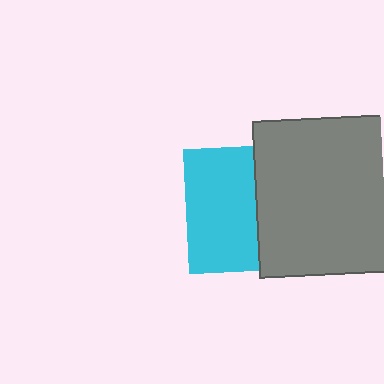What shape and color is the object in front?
The object in front is a gray square.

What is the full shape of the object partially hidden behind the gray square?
The partially hidden object is a cyan square.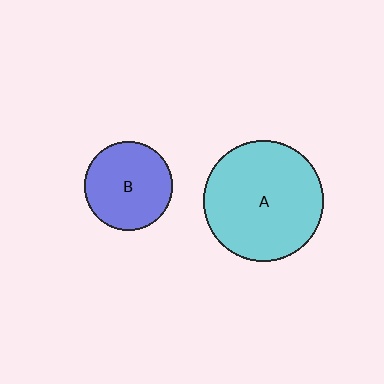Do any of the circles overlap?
No, none of the circles overlap.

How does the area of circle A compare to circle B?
Approximately 1.9 times.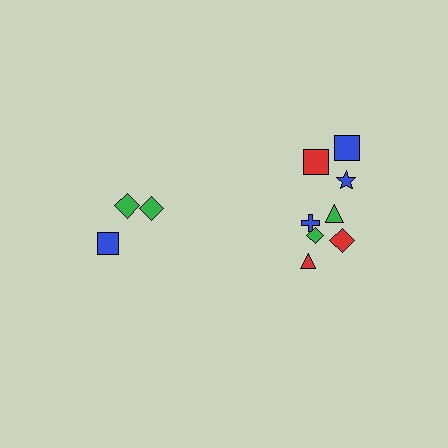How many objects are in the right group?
There are 8 objects.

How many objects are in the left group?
There are 3 objects.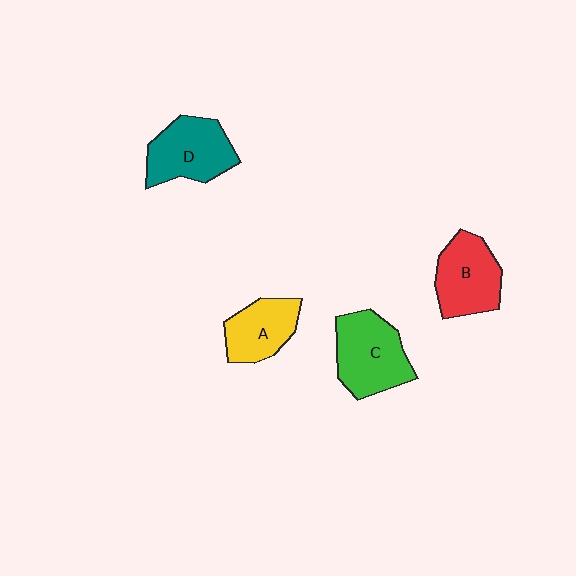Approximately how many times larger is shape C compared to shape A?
Approximately 1.3 times.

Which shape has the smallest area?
Shape A (yellow).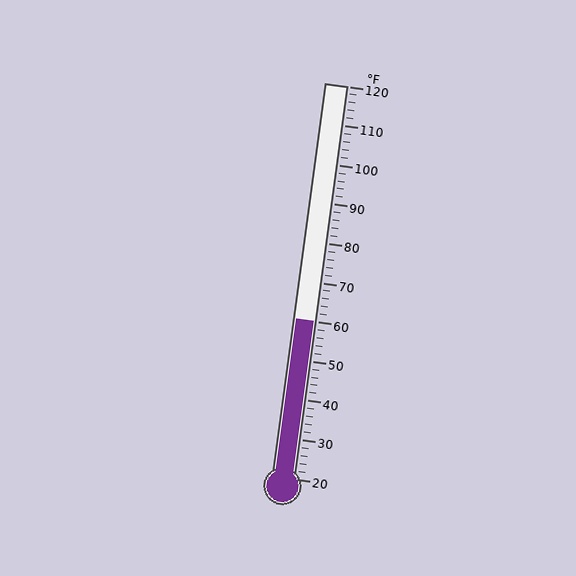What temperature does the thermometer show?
The thermometer shows approximately 60°F.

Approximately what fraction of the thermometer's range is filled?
The thermometer is filled to approximately 40% of its range.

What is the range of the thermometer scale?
The thermometer scale ranges from 20°F to 120°F.